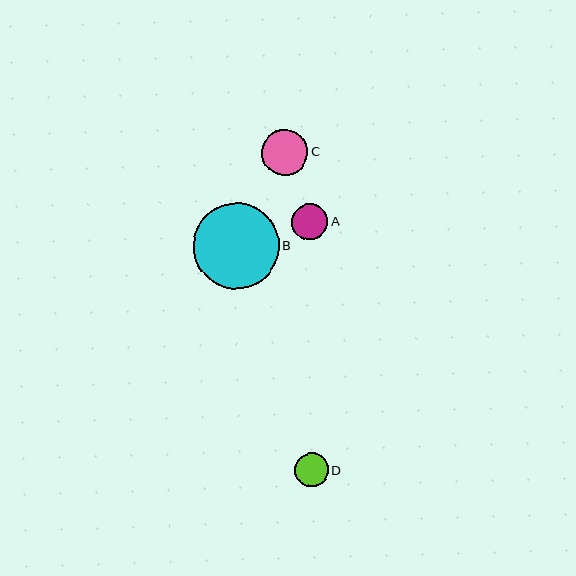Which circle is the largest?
Circle B is the largest with a size of approximately 86 pixels.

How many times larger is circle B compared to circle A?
Circle B is approximately 2.4 times the size of circle A.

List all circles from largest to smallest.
From largest to smallest: B, C, A, D.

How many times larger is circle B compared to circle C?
Circle B is approximately 1.9 times the size of circle C.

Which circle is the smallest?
Circle D is the smallest with a size of approximately 33 pixels.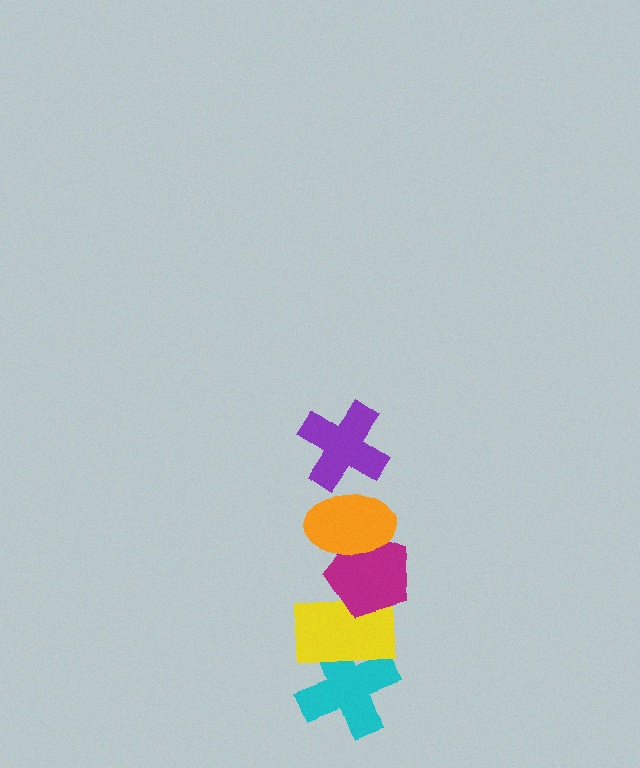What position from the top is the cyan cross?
The cyan cross is 5th from the top.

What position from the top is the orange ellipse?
The orange ellipse is 2nd from the top.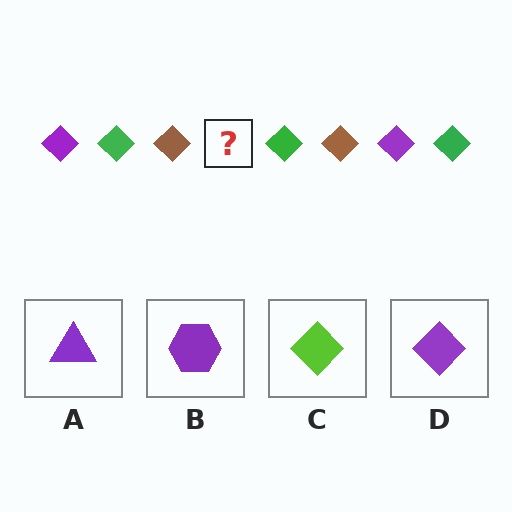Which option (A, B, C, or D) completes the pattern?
D.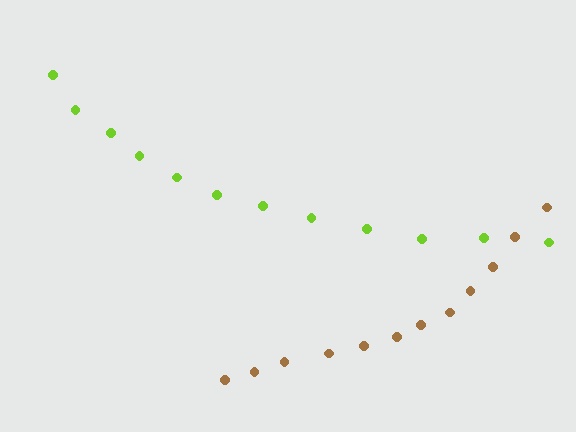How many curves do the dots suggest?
There are 2 distinct paths.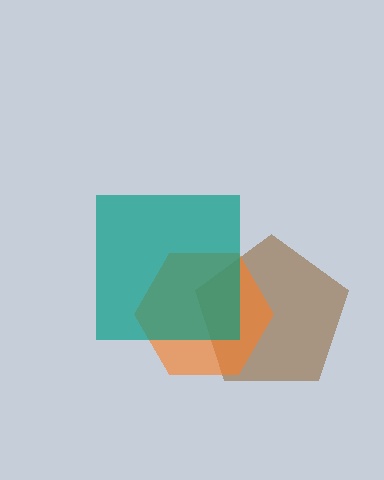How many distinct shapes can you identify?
There are 3 distinct shapes: a brown pentagon, an orange hexagon, a teal square.